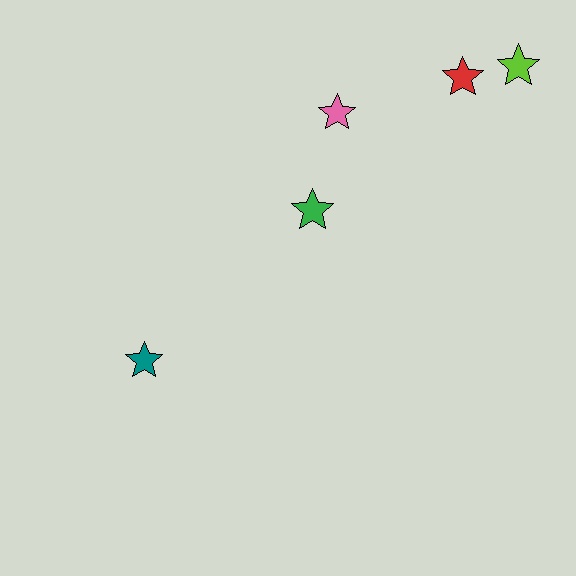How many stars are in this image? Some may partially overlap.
There are 5 stars.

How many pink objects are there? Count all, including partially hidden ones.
There is 1 pink object.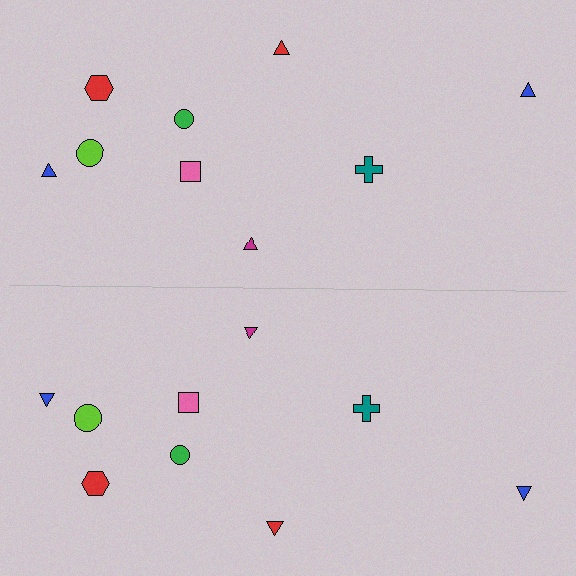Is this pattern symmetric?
Yes, this pattern has bilateral (reflection) symmetry.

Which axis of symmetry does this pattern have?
The pattern has a horizontal axis of symmetry running through the center of the image.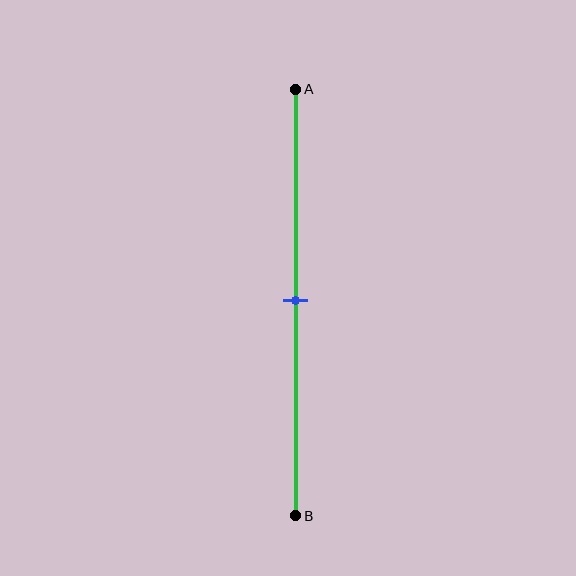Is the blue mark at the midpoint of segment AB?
Yes, the mark is approximately at the midpoint.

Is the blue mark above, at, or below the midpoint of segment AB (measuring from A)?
The blue mark is approximately at the midpoint of segment AB.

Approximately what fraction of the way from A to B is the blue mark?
The blue mark is approximately 50% of the way from A to B.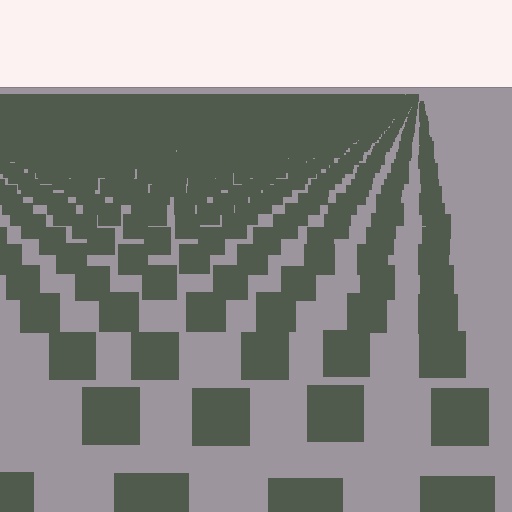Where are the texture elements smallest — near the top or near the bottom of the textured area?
Near the top.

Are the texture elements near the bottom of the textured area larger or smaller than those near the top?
Larger. Near the bottom, elements are closer to the viewer and appear at a bigger on-screen size.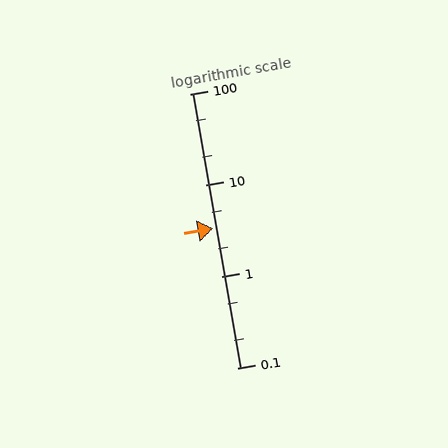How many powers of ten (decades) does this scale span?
The scale spans 3 decades, from 0.1 to 100.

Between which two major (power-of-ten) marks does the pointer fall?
The pointer is between 1 and 10.